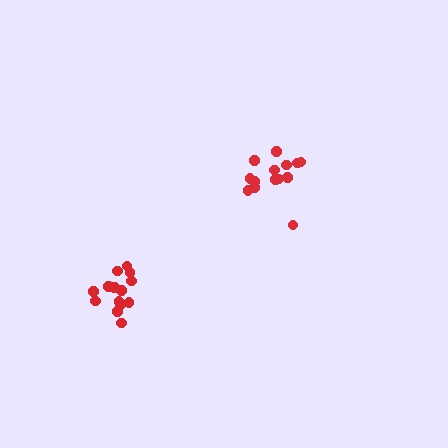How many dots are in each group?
Group 1: 15 dots, Group 2: 14 dots (29 total).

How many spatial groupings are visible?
There are 2 spatial groupings.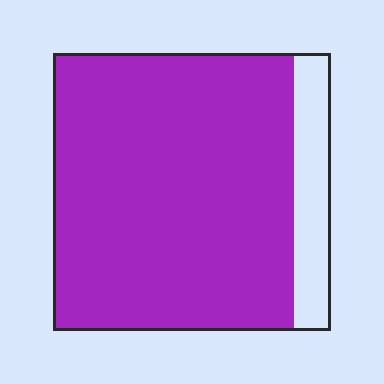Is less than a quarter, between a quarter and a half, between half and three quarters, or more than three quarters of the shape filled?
More than three quarters.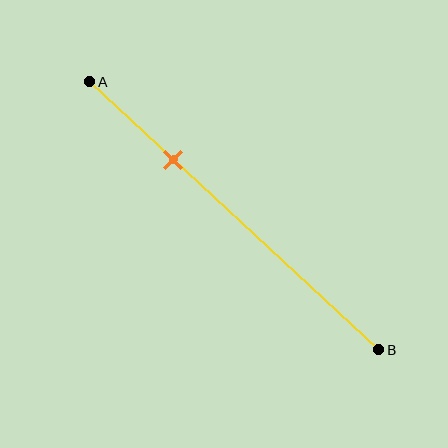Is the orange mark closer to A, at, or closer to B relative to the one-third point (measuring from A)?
The orange mark is closer to point A than the one-third point of segment AB.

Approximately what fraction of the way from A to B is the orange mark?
The orange mark is approximately 30% of the way from A to B.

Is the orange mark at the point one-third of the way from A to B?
No, the mark is at about 30% from A, not at the 33% one-third point.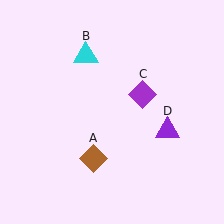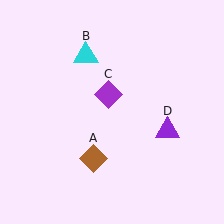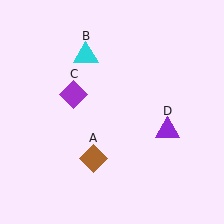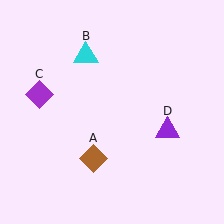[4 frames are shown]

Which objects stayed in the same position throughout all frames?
Brown diamond (object A) and cyan triangle (object B) and purple triangle (object D) remained stationary.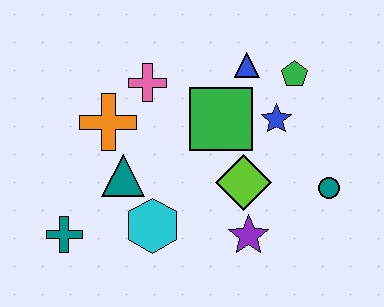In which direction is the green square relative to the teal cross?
The green square is to the right of the teal cross.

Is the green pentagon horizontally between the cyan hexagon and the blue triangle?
No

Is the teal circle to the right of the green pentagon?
Yes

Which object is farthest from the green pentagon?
The teal cross is farthest from the green pentagon.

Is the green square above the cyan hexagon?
Yes